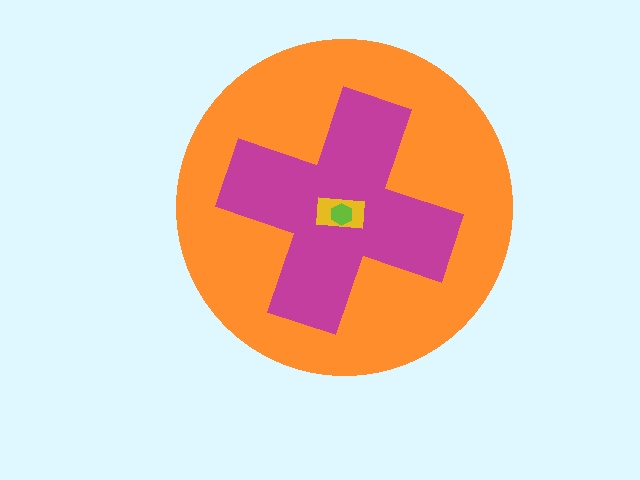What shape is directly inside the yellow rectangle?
The lime hexagon.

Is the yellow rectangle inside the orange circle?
Yes.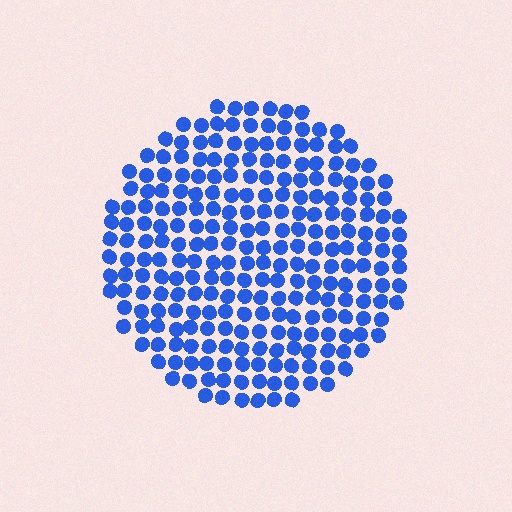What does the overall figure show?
The overall figure shows a circle.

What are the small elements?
The small elements are circles.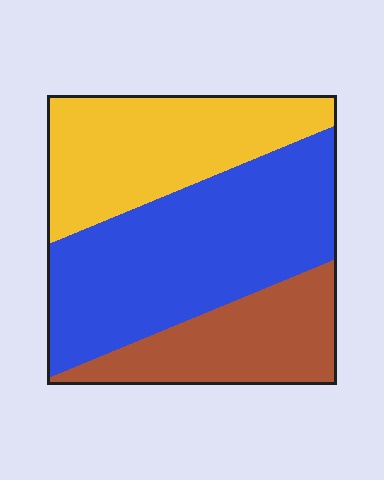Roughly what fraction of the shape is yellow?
Yellow covers around 30% of the shape.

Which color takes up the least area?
Brown, at roughly 25%.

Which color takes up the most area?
Blue, at roughly 45%.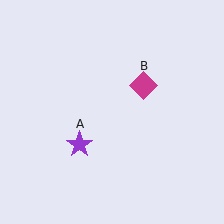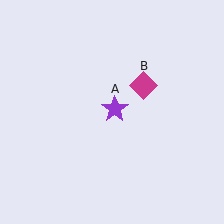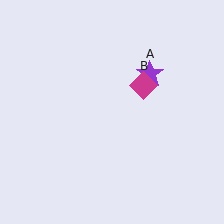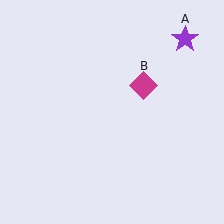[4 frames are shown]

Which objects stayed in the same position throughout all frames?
Magenta diamond (object B) remained stationary.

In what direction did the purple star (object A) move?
The purple star (object A) moved up and to the right.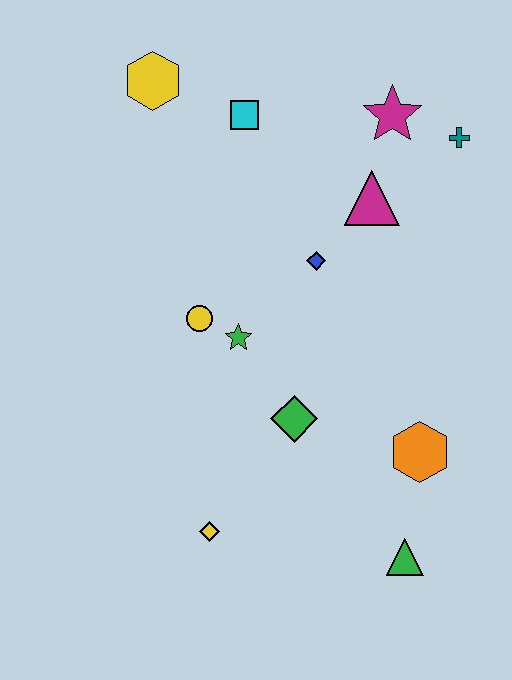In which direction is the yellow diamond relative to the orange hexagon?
The yellow diamond is to the left of the orange hexagon.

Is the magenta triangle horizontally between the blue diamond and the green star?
No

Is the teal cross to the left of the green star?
No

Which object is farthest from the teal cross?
The yellow diamond is farthest from the teal cross.